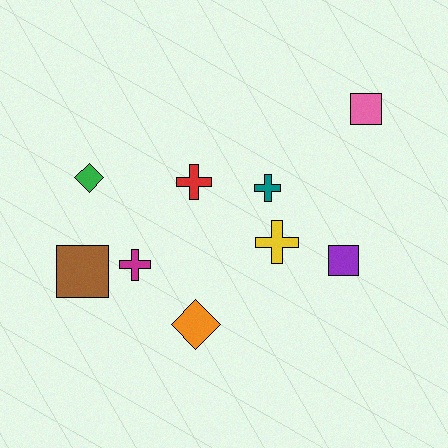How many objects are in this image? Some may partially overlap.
There are 9 objects.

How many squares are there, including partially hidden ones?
There are 3 squares.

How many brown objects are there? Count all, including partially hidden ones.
There is 1 brown object.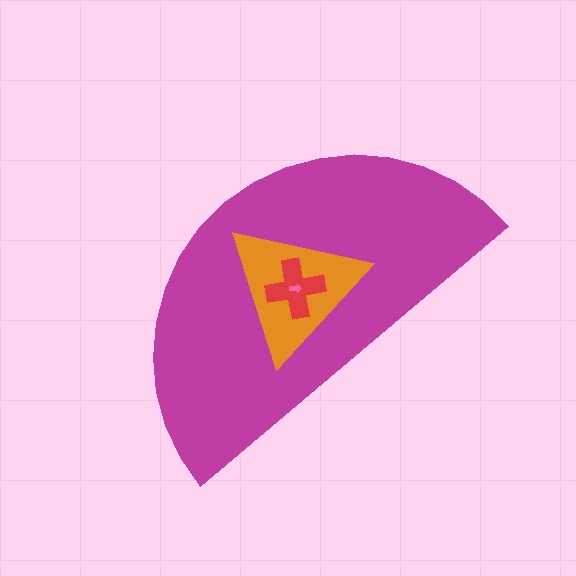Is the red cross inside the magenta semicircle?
Yes.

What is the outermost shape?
The magenta semicircle.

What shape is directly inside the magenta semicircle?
The orange triangle.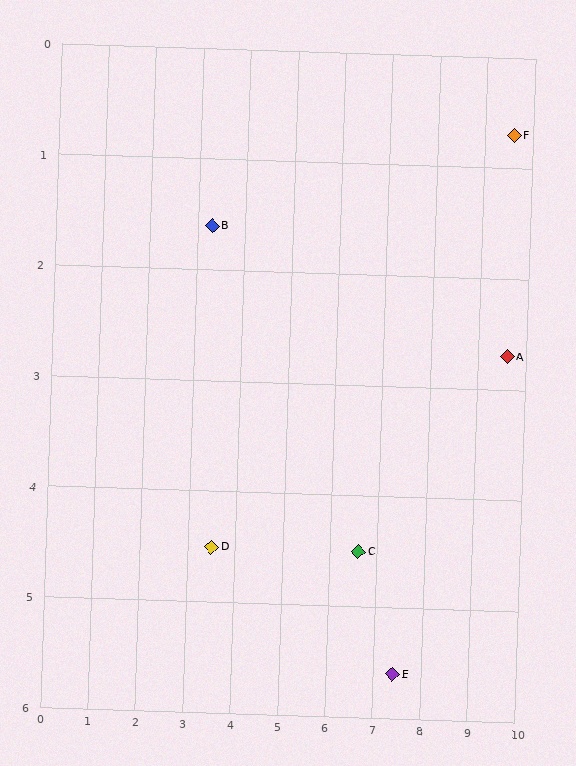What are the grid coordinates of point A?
Point A is at approximately (9.6, 2.7).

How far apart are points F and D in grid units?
Points F and D are about 7.2 grid units apart.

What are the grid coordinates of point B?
Point B is at approximately (3.3, 1.6).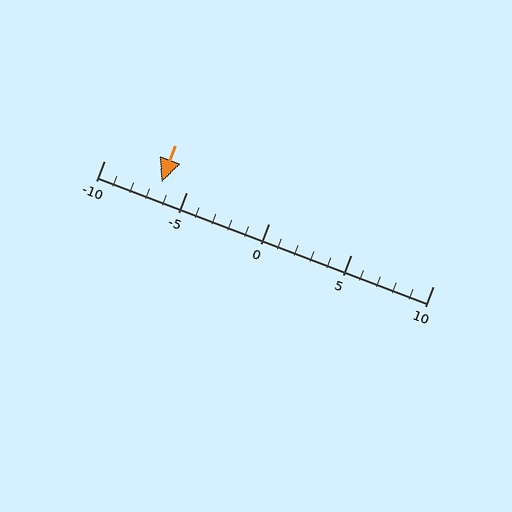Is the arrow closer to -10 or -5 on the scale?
The arrow is closer to -5.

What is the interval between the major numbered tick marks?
The major tick marks are spaced 5 units apart.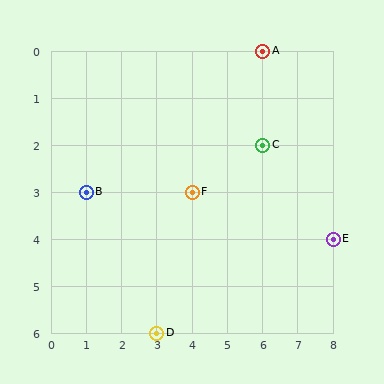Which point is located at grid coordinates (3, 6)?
Point D is at (3, 6).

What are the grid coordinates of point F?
Point F is at grid coordinates (4, 3).